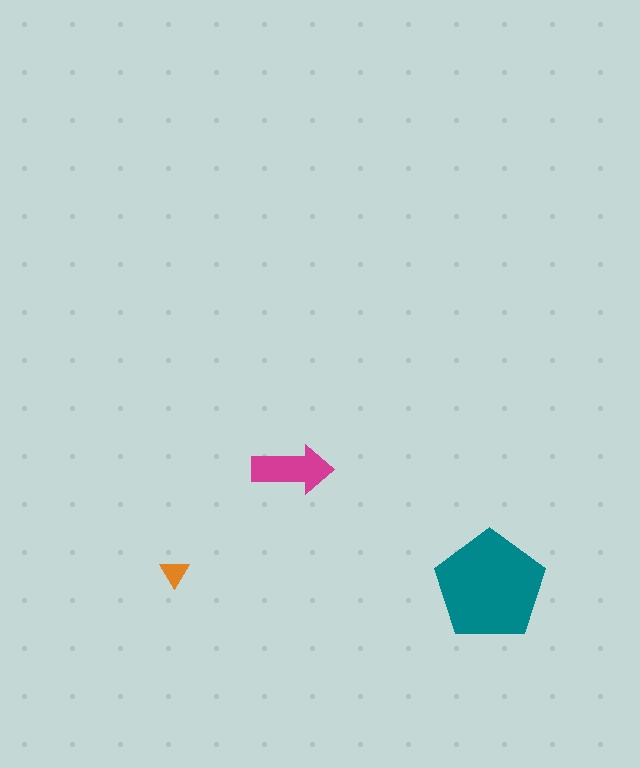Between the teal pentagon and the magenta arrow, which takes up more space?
The teal pentagon.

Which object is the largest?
The teal pentagon.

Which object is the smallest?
The orange triangle.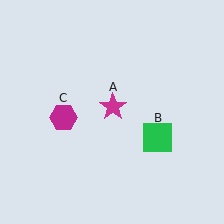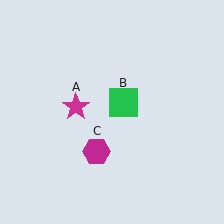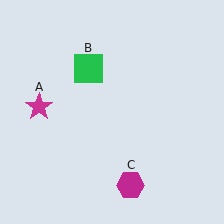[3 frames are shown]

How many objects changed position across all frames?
3 objects changed position: magenta star (object A), green square (object B), magenta hexagon (object C).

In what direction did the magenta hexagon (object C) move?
The magenta hexagon (object C) moved down and to the right.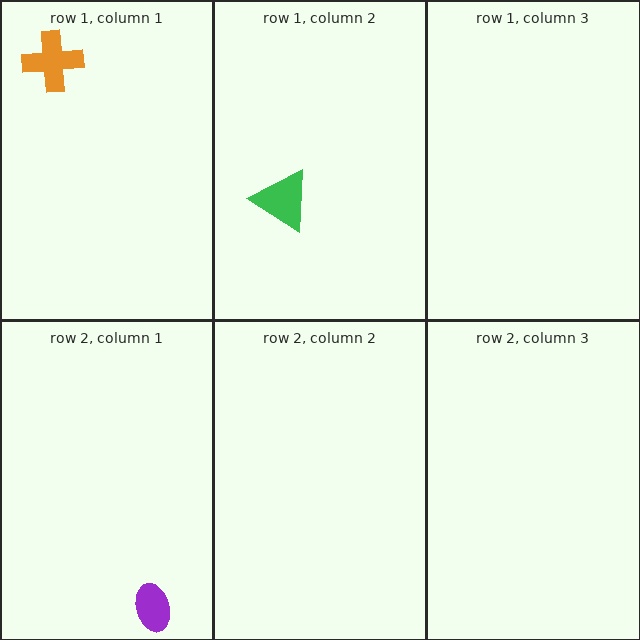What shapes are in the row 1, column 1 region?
The orange cross.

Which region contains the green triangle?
The row 1, column 2 region.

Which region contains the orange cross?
The row 1, column 1 region.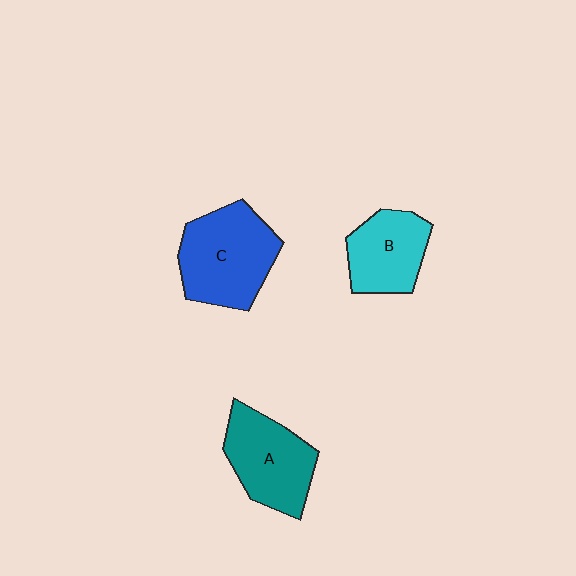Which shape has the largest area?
Shape C (blue).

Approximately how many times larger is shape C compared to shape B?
Approximately 1.4 times.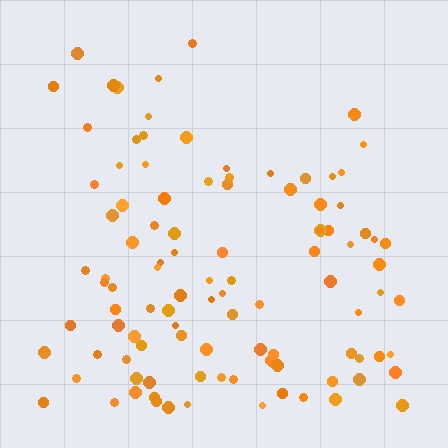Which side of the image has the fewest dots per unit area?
The top.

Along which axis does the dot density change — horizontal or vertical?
Vertical.